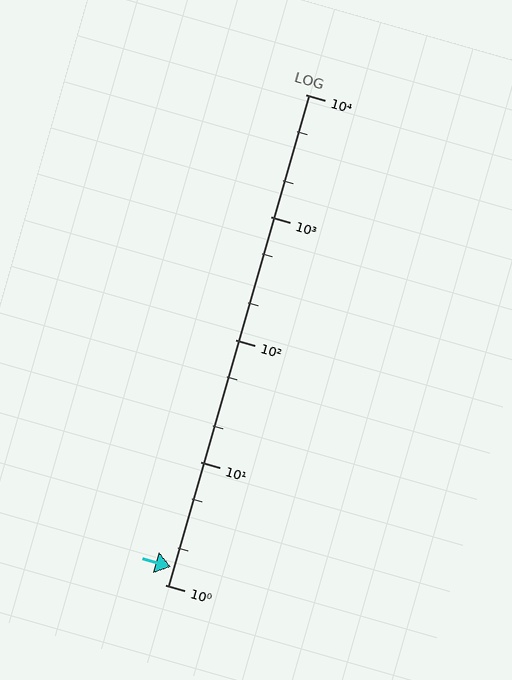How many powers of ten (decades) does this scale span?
The scale spans 4 decades, from 1 to 10000.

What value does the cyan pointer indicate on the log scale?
The pointer indicates approximately 1.4.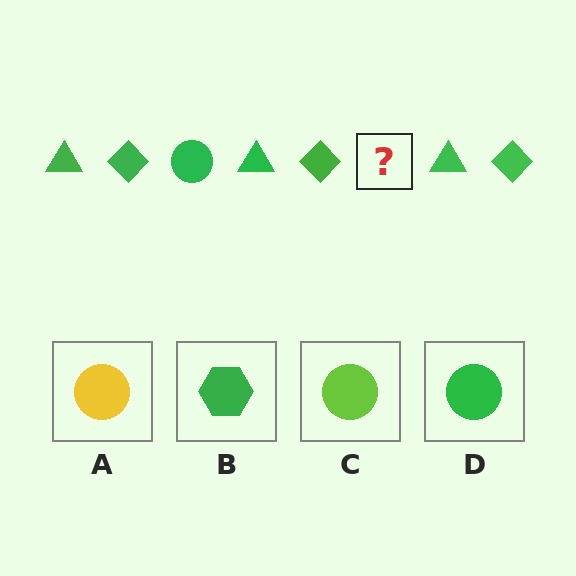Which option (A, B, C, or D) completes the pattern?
D.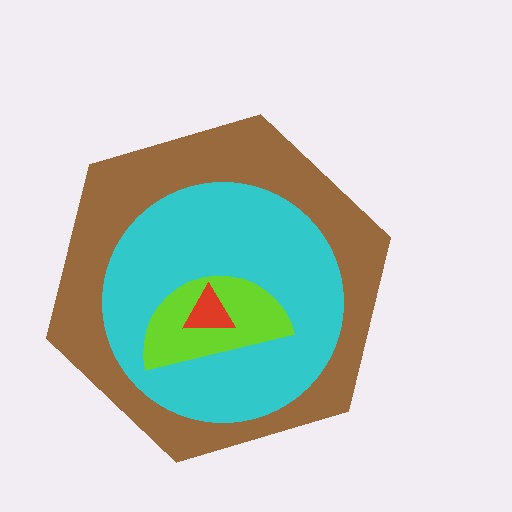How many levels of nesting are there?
4.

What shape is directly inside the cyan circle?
The lime semicircle.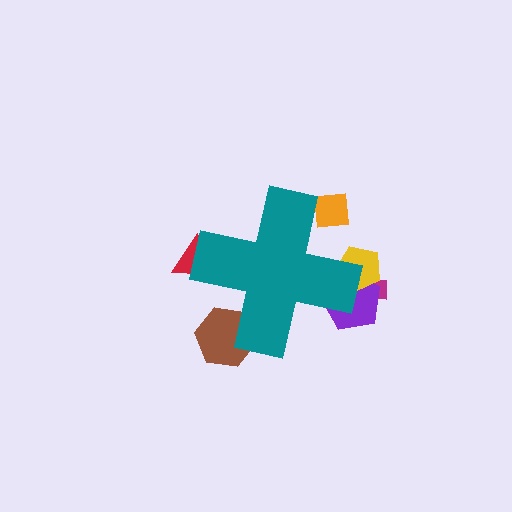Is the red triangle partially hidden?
Yes, the red triangle is partially hidden behind the teal cross.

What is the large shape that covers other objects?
A teal cross.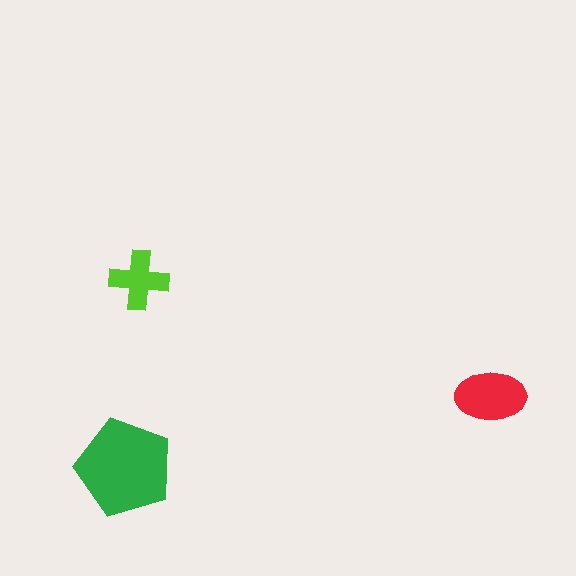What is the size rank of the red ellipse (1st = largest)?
2nd.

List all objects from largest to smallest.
The green pentagon, the red ellipse, the lime cross.